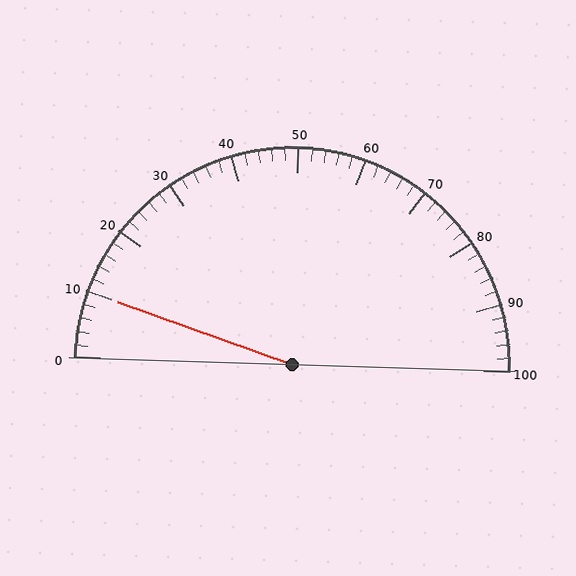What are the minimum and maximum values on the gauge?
The gauge ranges from 0 to 100.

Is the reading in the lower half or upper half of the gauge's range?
The reading is in the lower half of the range (0 to 100).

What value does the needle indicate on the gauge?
The needle indicates approximately 10.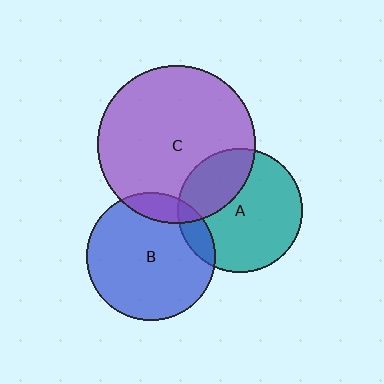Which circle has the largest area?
Circle C (purple).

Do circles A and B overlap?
Yes.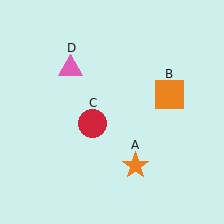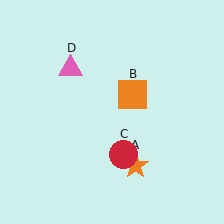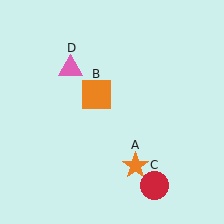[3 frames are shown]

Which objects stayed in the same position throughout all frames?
Orange star (object A) and pink triangle (object D) remained stationary.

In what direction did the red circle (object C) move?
The red circle (object C) moved down and to the right.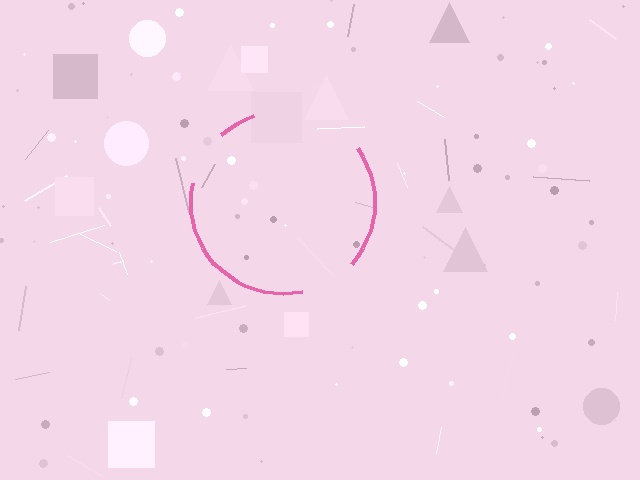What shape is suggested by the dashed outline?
The dashed outline suggests a circle.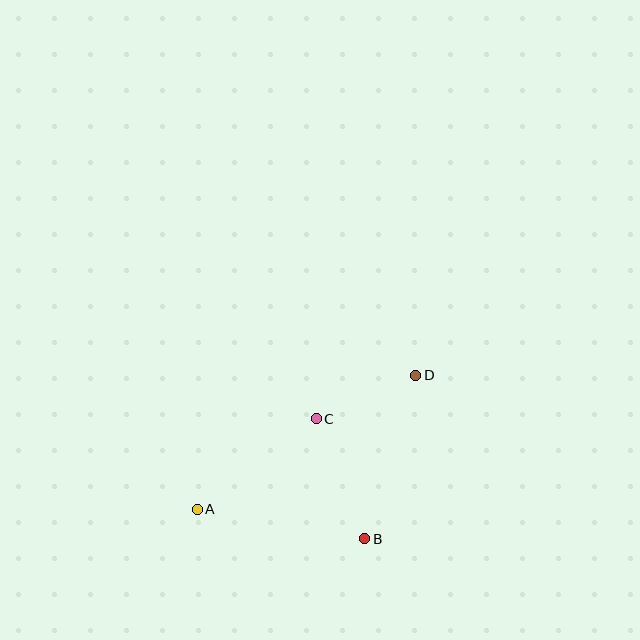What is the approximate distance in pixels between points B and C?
The distance between B and C is approximately 129 pixels.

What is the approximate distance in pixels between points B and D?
The distance between B and D is approximately 171 pixels.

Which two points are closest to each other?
Points C and D are closest to each other.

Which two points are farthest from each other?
Points A and D are farthest from each other.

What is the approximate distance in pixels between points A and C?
The distance between A and C is approximately 149 pixels.